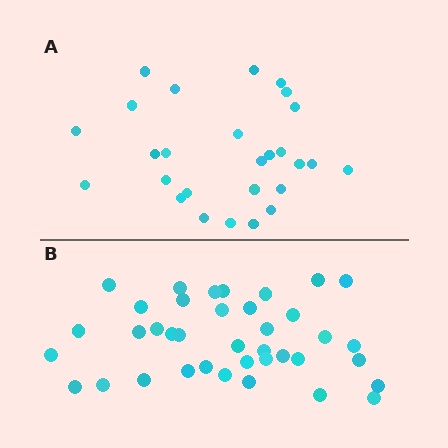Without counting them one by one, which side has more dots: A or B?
Region B (the bottom region) has more dots.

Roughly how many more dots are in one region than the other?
Region B has roughly 12 or so more dots than region A.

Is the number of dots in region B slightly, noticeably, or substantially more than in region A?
Region B has noticeably more, but not dramatically so. The ratio is roughly 1.4 to 1.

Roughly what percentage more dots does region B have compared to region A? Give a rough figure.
About 40% more.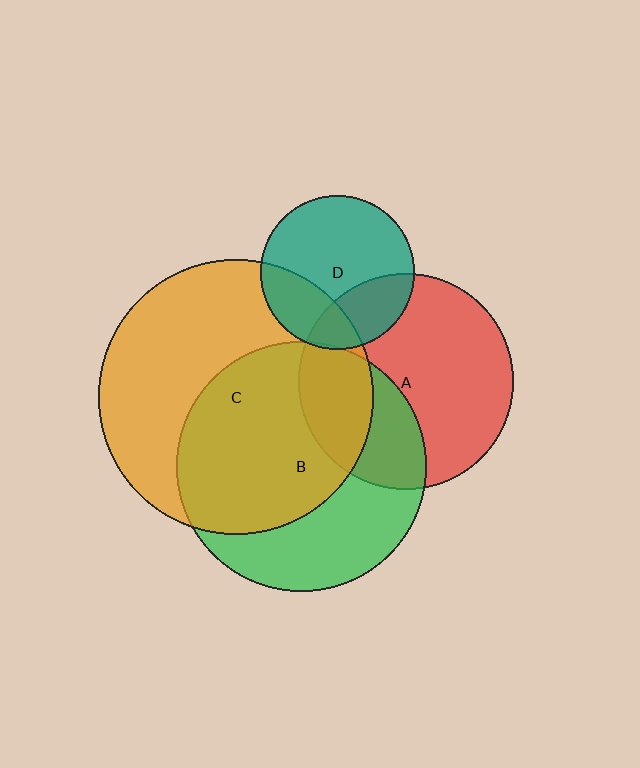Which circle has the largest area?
Circle C (orange).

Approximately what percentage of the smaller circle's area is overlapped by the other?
Approximately 25%.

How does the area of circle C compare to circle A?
Approximately 1.6 times.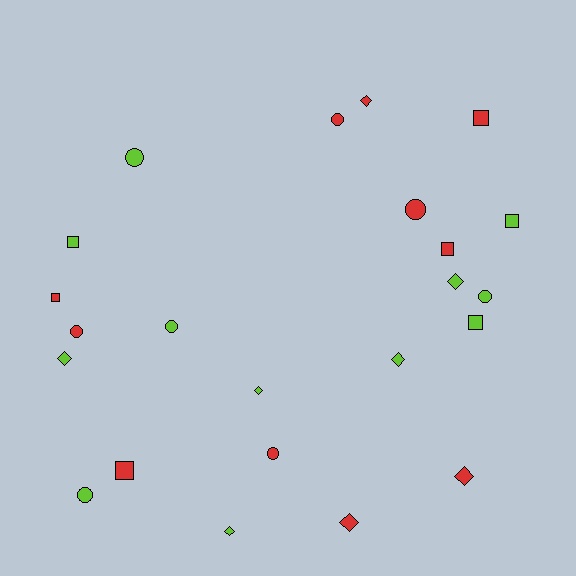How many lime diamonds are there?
There are 5 lime diamonds.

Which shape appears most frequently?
Diamond, with 8 objects.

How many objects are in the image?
There are 23 objects.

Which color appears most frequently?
Lime, with 12 objects.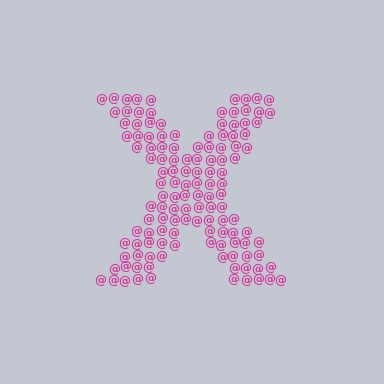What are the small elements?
The small elements are at signs.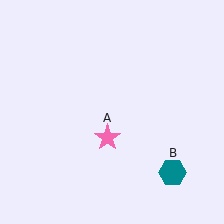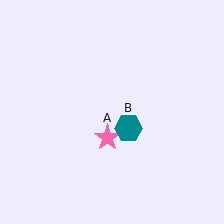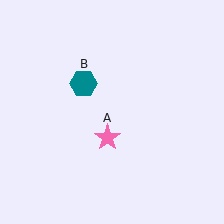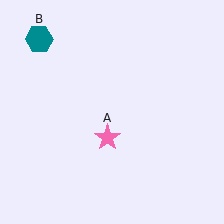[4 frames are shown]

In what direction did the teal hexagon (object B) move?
The teal hexagon (object B) moved up and to the left.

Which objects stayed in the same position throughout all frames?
Pink star (object A) remained stationary.